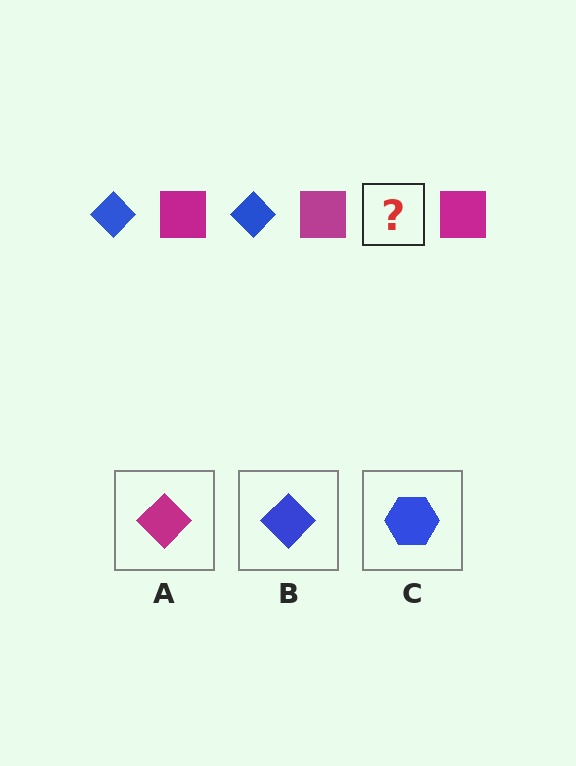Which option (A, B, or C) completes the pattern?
B.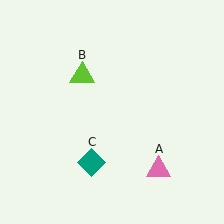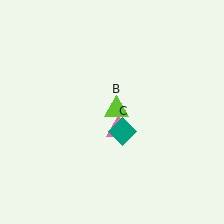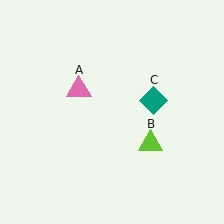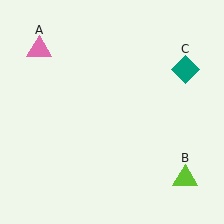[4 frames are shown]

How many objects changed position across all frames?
3 objects changed position: pink triangle (object A), lime triangle (object B), teal diamond (object C).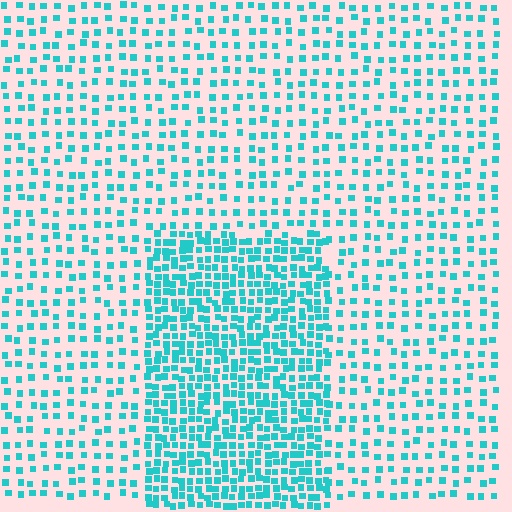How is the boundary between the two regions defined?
The boundary is defined by a change in element density (approximately 2.3x ratio). All elements are the same color, size, and shape.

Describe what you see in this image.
The image contains small cyan elements arranged at two different densities. A rectangle-shaped region is visible where the elements are more densely packed than the surrounding area.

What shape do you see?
I see a rectangle.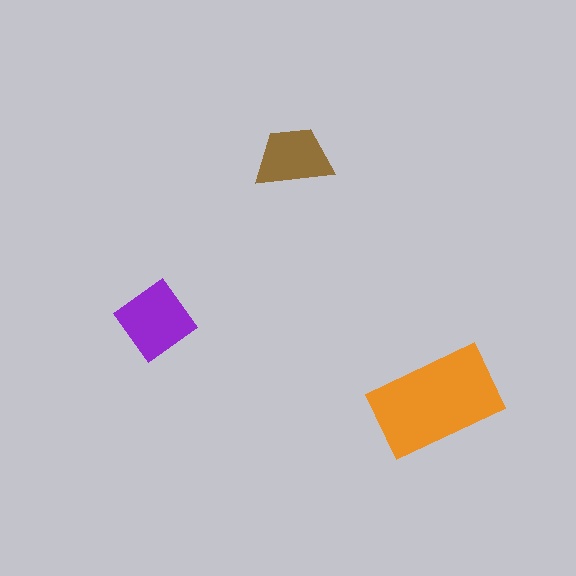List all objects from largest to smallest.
The orange rectangle, the purple diamond, the brown trapezoid.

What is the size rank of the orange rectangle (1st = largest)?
1st.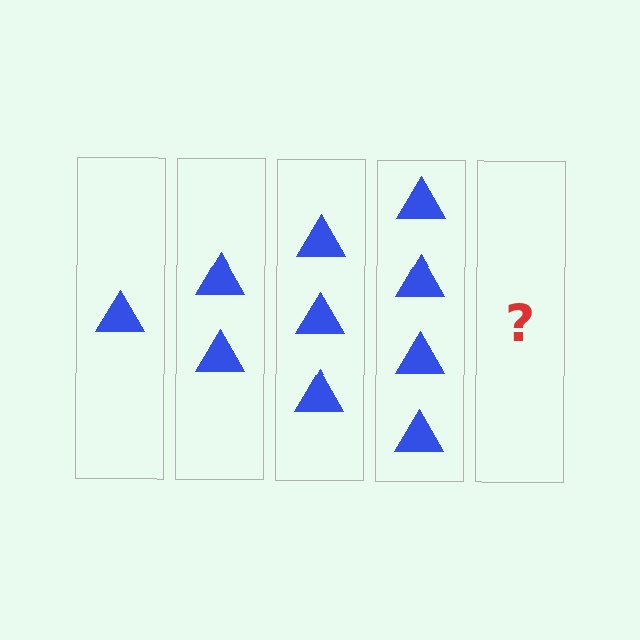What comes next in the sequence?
The next element should be 5 triangles.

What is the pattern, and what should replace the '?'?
The pattern is that each step adds one more triangle. The '?' should be 5 triangles.